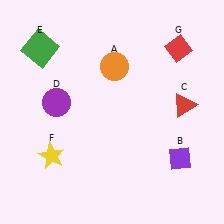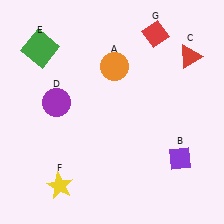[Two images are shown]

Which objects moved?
The objects that moved are: the red triangle (C), the yellow star (F), the red diamond (G).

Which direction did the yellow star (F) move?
The yellow star (F) moved down.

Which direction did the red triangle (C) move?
The red triangle (C) moved up.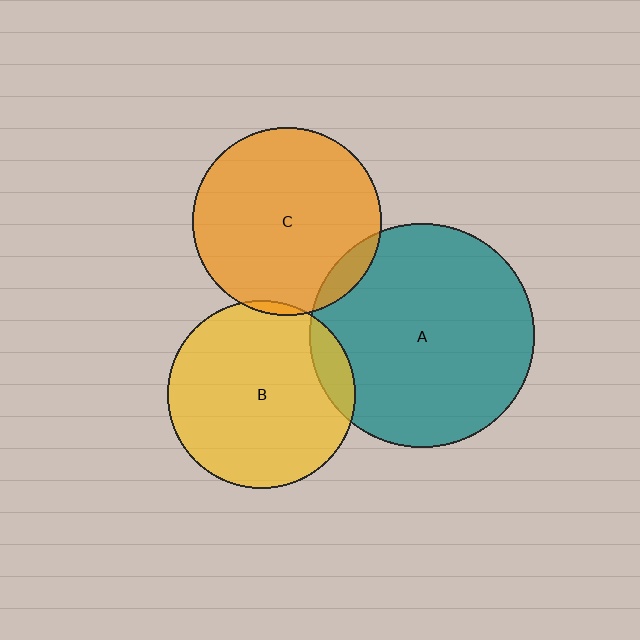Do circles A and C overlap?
Yes.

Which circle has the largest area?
Circle A (teal).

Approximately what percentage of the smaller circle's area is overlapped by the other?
Approximately 10%.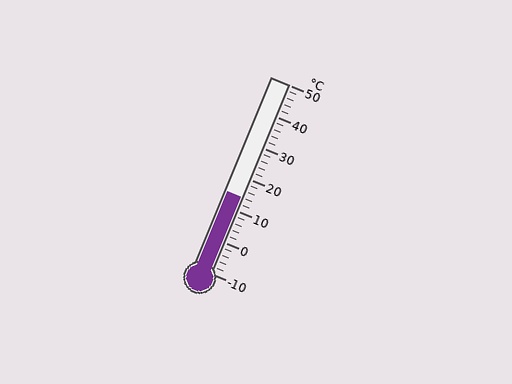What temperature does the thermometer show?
The thermometer shows approximately 14°C.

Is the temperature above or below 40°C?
The temperature is below 40°C.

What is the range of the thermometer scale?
The thermometer scale ranges from -10°C to 50°C.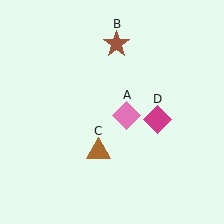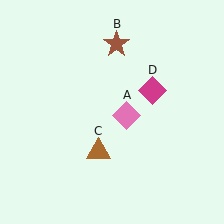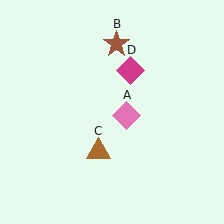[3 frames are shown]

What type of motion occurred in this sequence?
The magenta diamond (object D) rotated counterclockwise around the center of the scene.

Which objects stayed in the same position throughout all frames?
Pink diamond (object A) and brown star (object B) and brown triangle (object C) remained stationary.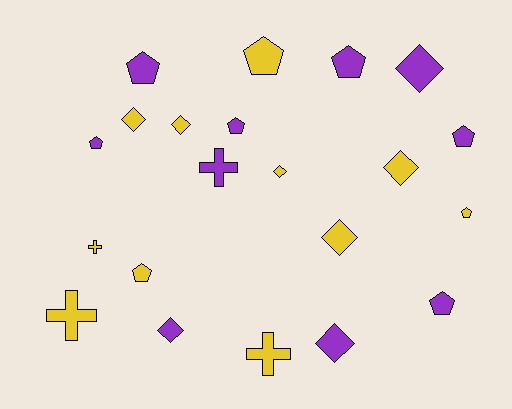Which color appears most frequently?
Yellow, with 11 objects.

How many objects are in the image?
There are 21 objects.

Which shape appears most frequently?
Pentagon, with 9 objects.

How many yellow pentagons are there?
There are 3 yellow pentagons.